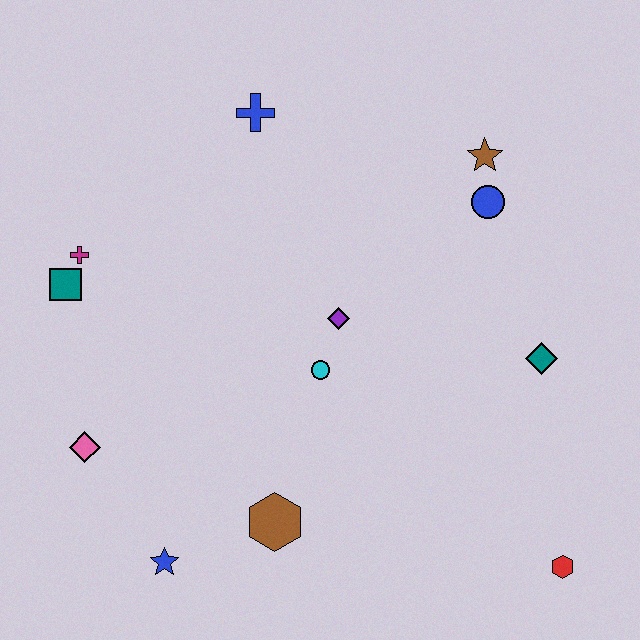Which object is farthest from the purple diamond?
The red hexagon is farthest from the purple diamond.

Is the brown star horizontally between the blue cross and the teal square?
No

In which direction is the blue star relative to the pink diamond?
The blue star is below the pink diamond.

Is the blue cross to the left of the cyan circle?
Yes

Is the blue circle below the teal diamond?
No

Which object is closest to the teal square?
The magenta cross is closest to the teal square.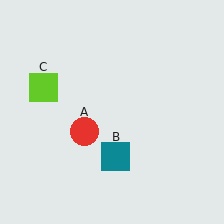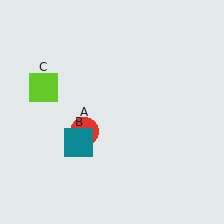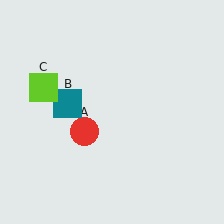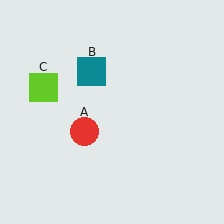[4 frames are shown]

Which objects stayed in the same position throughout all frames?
Red circle (object A) and lime square (object C) remained stationary.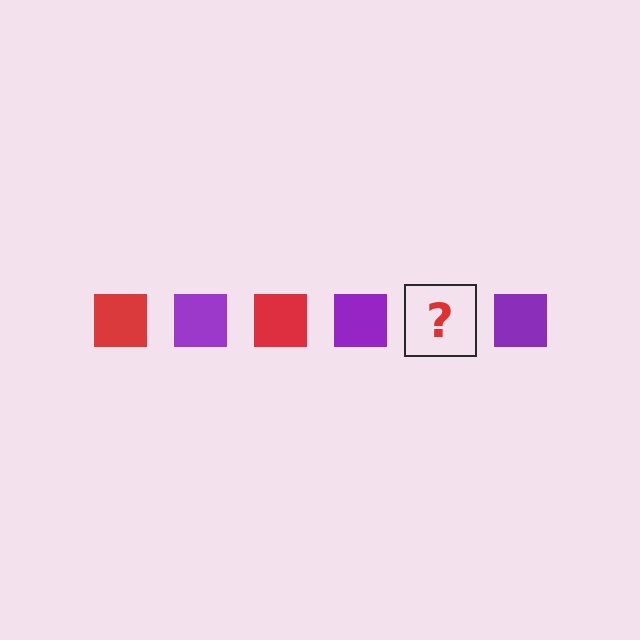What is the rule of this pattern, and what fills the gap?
The rule is that the pattern cycles through red, purple squares. The gap should be filled with a red square.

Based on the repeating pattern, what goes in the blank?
The blank should be a red square.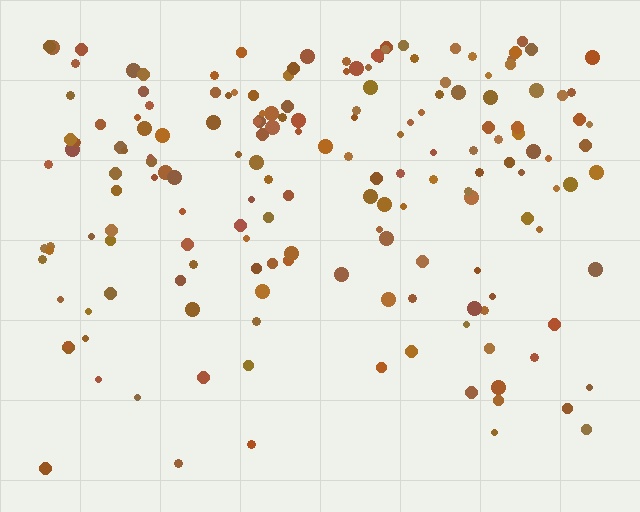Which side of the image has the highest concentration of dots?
The top.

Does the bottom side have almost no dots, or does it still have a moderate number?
Still a moderate number, just noticeably fewer than the top.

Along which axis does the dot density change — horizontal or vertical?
Vertical.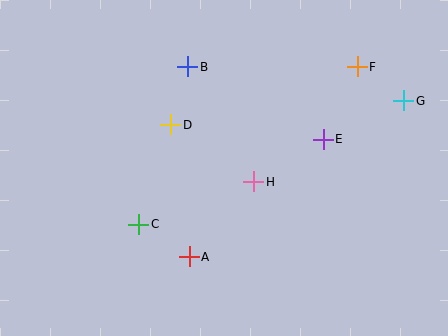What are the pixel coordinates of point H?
Point H is at (254, 182).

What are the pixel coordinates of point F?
Point F is at (357, 67).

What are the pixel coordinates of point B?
Point B is at (188, 67).